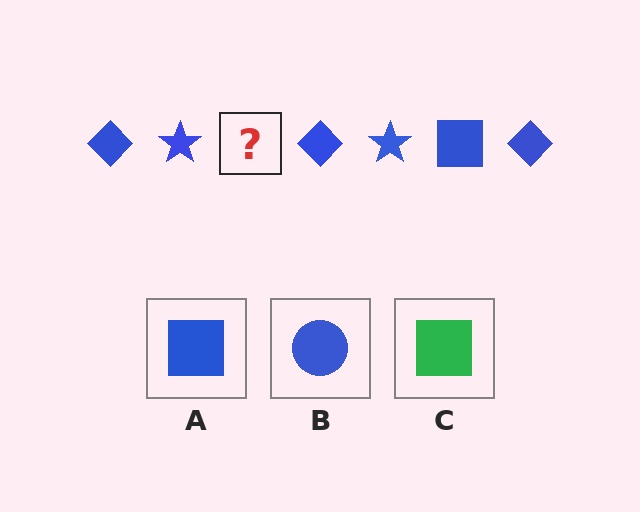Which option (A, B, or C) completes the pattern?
A.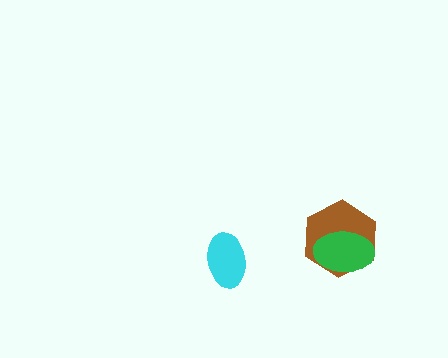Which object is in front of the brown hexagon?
The green ellipse is in front of the brown hexagon.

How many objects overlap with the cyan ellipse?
0 objects overlap with the cyan ellipse.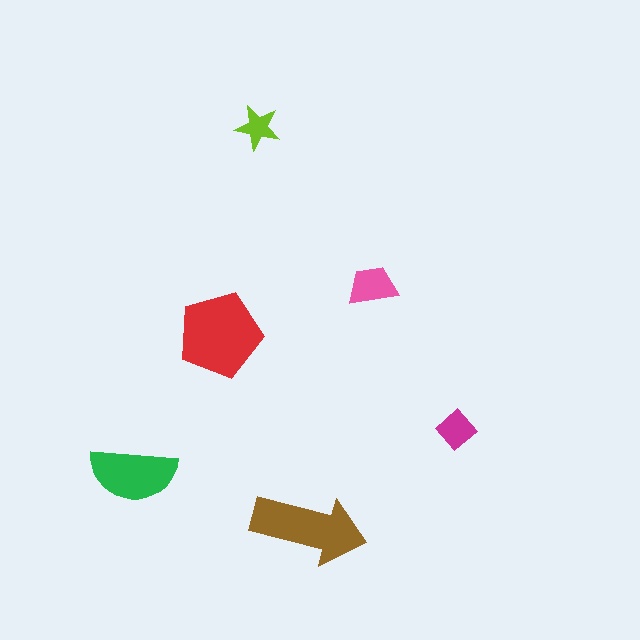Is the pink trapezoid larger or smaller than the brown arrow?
Smaller.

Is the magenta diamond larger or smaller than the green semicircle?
Smaller.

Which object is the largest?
The red pentagon.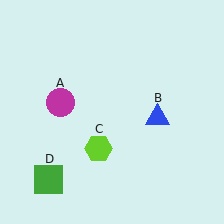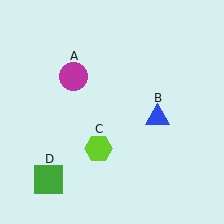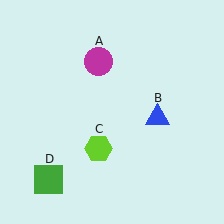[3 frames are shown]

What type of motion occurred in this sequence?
The magenta circle (object A) rotated clockwise around the center of the scene.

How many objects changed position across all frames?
1 object changed position: magenta circle (object A).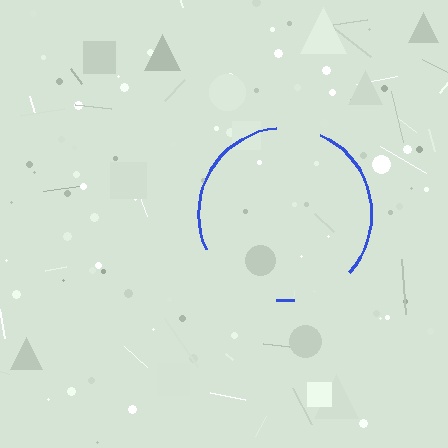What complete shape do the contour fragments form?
The contour fragments form a circle.